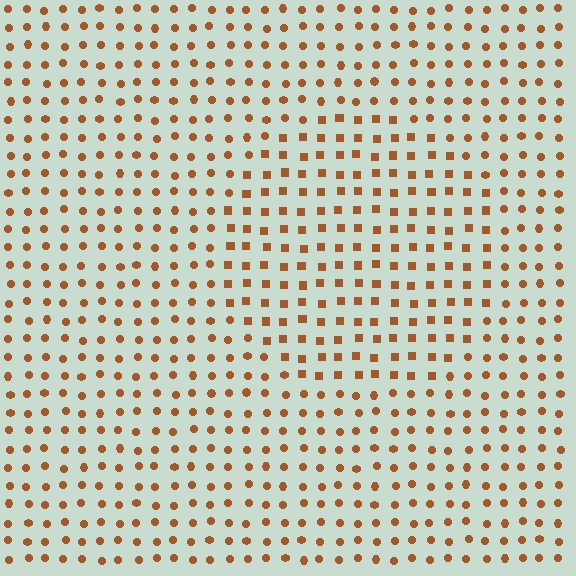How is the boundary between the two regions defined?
The boundary is defined by a change in element shape: squares inside vs. circles outside. All elements share the same color and spacing.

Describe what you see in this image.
The image is filled with small brown elements arranged in a uniform grid. A circle-shaped region contains squares, while the surrounding area contains circles. The boundary is defined purely by the change in element shape.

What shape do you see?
I see a circle.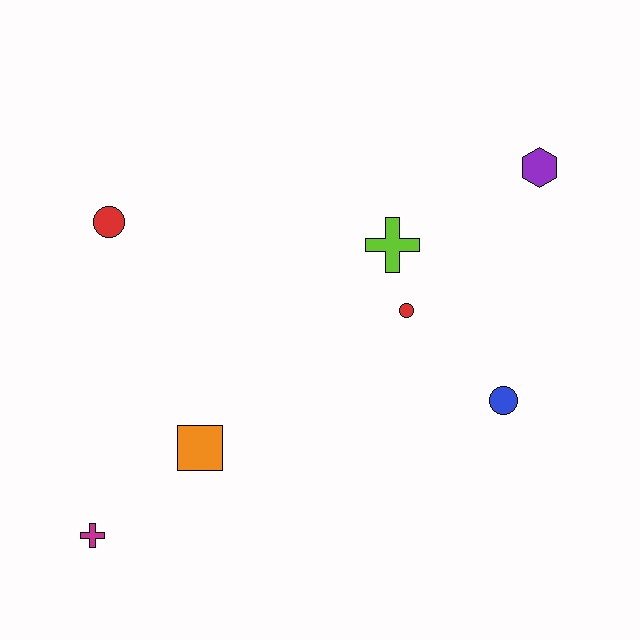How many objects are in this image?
There are 7 objects.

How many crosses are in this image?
There are 2 crosses.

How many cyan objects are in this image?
There are no cyan objects.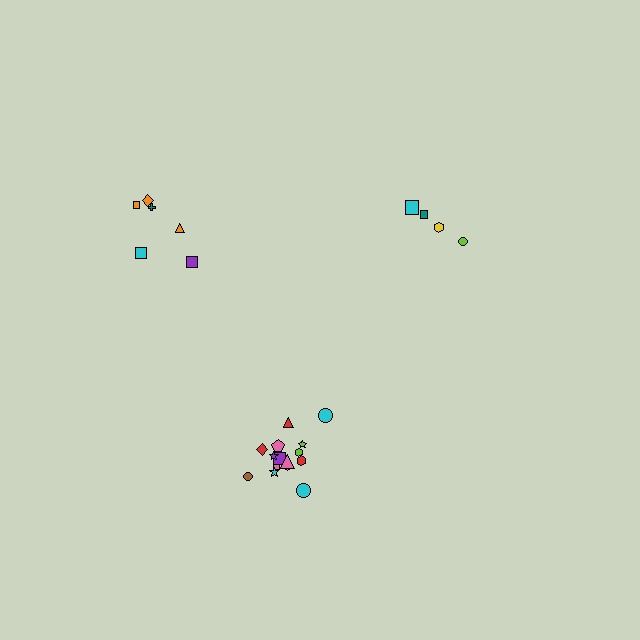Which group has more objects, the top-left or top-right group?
The top-left group.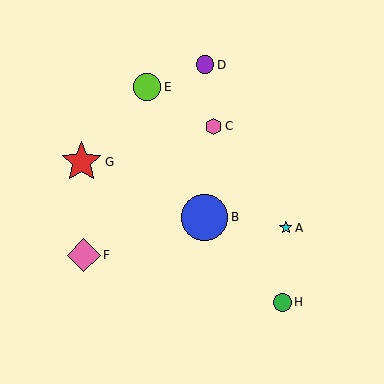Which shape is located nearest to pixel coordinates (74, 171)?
The red star (labeled G) at (81, 162) is nearest to that location.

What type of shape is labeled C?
Shape C is a pink hexagon.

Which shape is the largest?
The blue circle (labeled B) is the largest.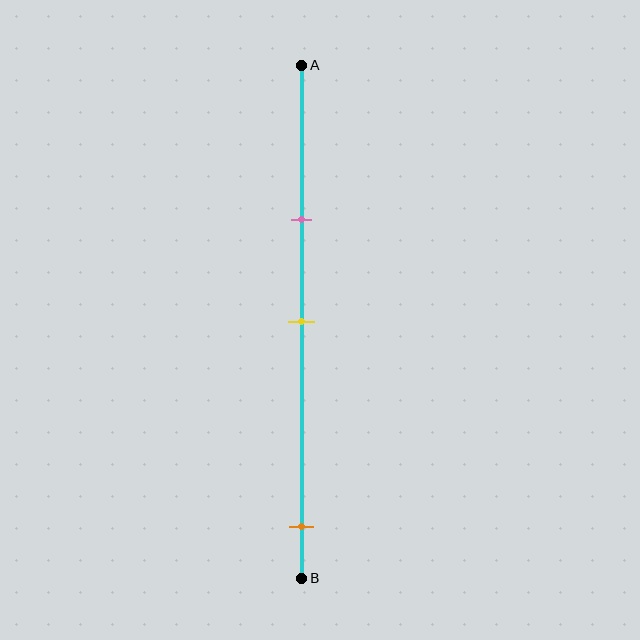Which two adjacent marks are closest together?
The pink and yellow marks are the closest adjacent pair.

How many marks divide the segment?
There are 3 marks dividing the segment.